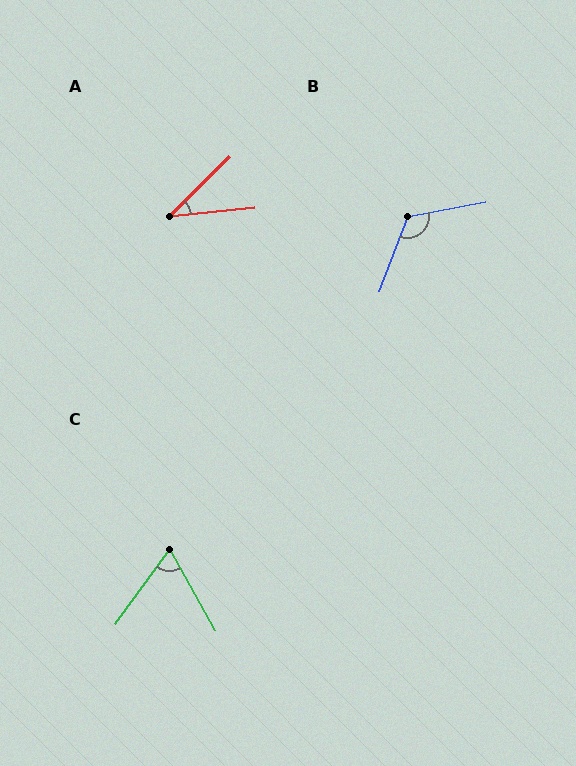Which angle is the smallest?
A, at approximately 39 degrees.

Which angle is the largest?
B, at approximately 122 degrees.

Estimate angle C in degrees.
Approximately 65 degrees.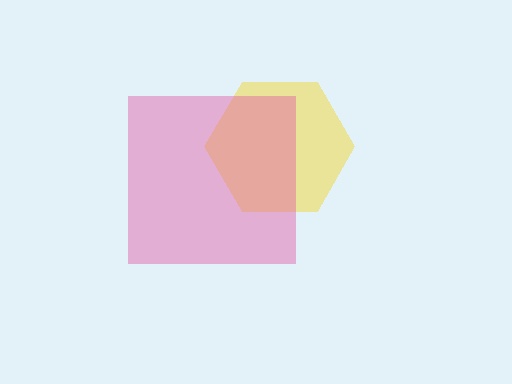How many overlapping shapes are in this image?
There are 2 overlapping shapes in the image.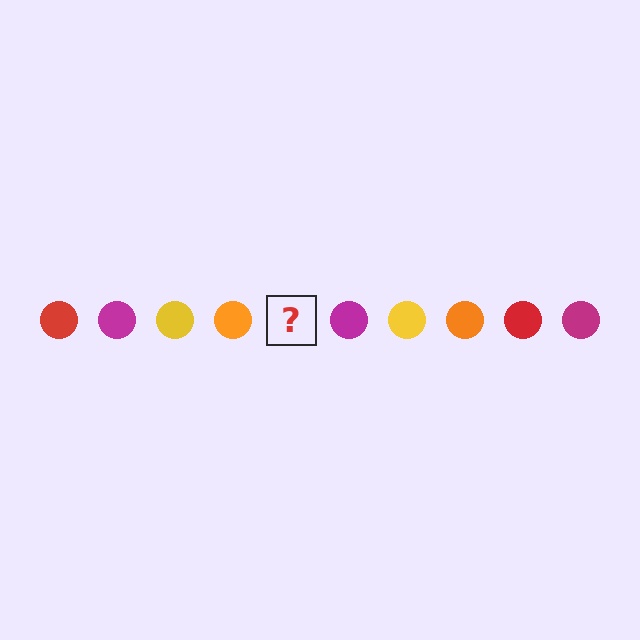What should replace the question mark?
The question mark should be replaced with a red circle.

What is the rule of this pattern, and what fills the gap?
The rule is that the pattern cycles through red, magenta, yellow, orange circles. The gap should be filled with a red circle.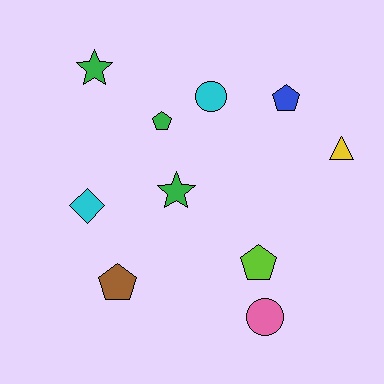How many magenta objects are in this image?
There are no magenta objects.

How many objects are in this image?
There are 10 objects.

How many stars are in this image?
There are 2 stars.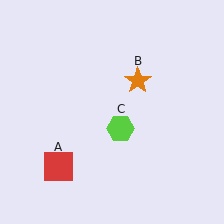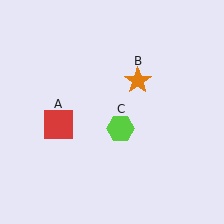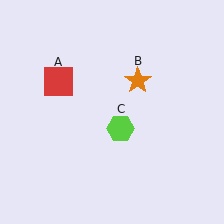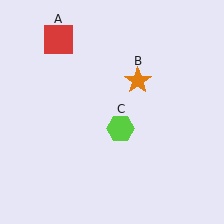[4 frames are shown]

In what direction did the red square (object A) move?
The red square (object A) moved up.